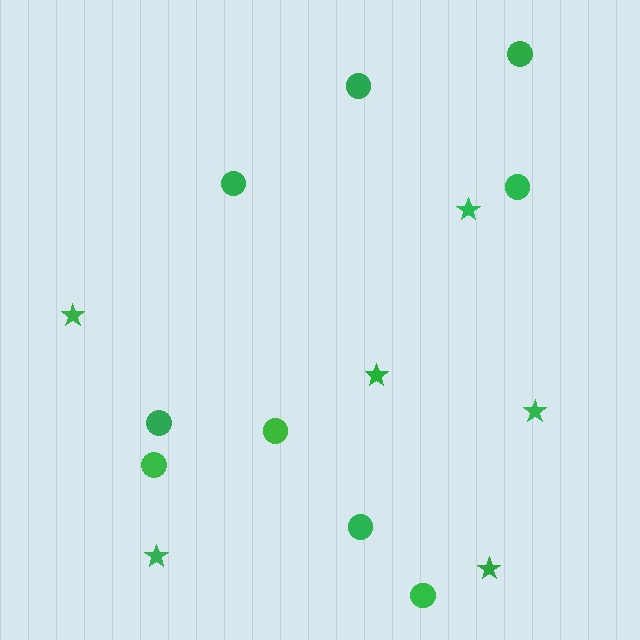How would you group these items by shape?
There are 2 groups: one group of stars (6) and one group of circles (9).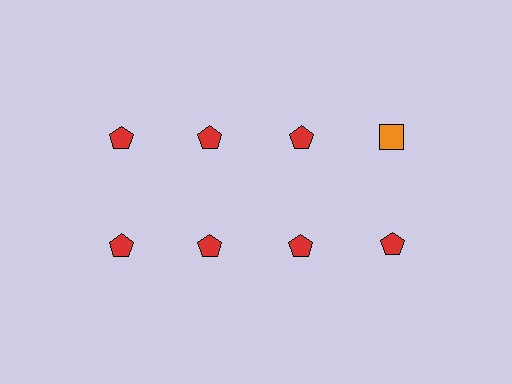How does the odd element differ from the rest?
It differs in both color (orange instead of red) and shape (square instead of pentagon).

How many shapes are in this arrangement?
There are 8 shapes arranged in a grid pattern.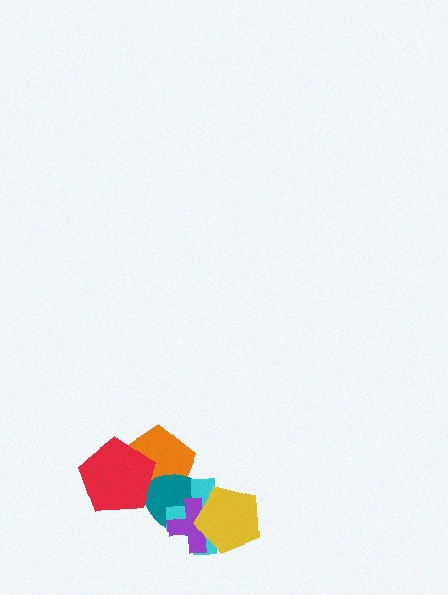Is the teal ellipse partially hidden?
Yes, it is partially covered by another shape.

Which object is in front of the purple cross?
The yellow pentagon is in front of the purple cross.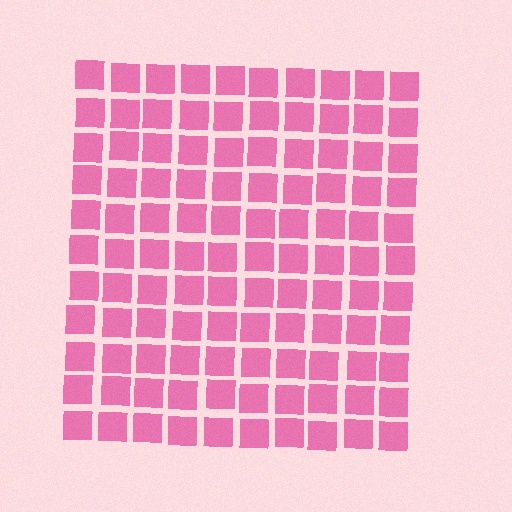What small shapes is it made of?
It is made of small squares.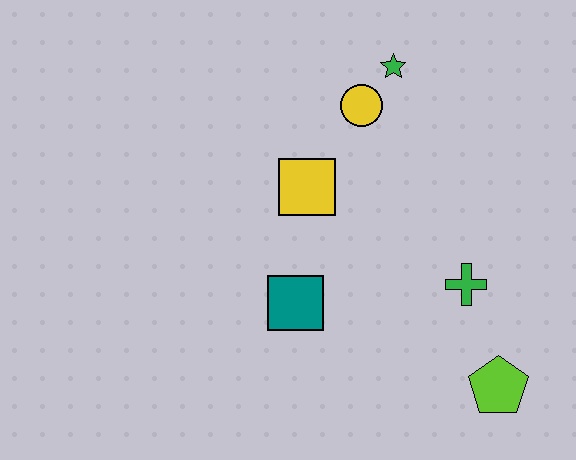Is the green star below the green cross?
No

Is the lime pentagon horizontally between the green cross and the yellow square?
No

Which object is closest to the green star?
The yellow circle is closest to the green star.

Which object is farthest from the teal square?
The green star is farthest from the teal square.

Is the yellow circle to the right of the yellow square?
Yes